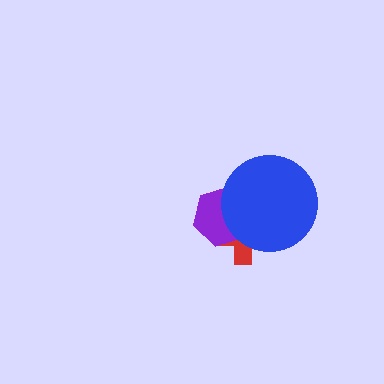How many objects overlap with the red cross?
2 objects overlap with the red cross.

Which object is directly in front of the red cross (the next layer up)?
The purple hexagon is directly in front of the red cross.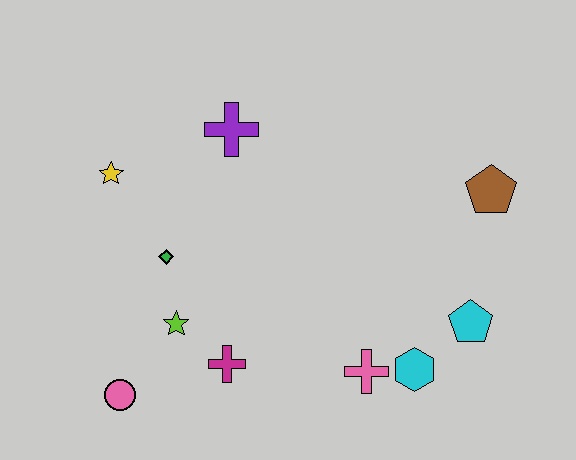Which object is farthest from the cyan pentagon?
The yellow star is farthest from the cyan pentagon.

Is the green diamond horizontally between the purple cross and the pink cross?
No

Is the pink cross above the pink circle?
Yes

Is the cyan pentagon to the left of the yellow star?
No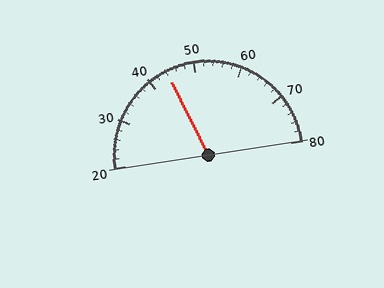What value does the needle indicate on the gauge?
The needle indicates approximately 44.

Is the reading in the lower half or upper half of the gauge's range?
The reading is in the lower half of the range (20 to 80).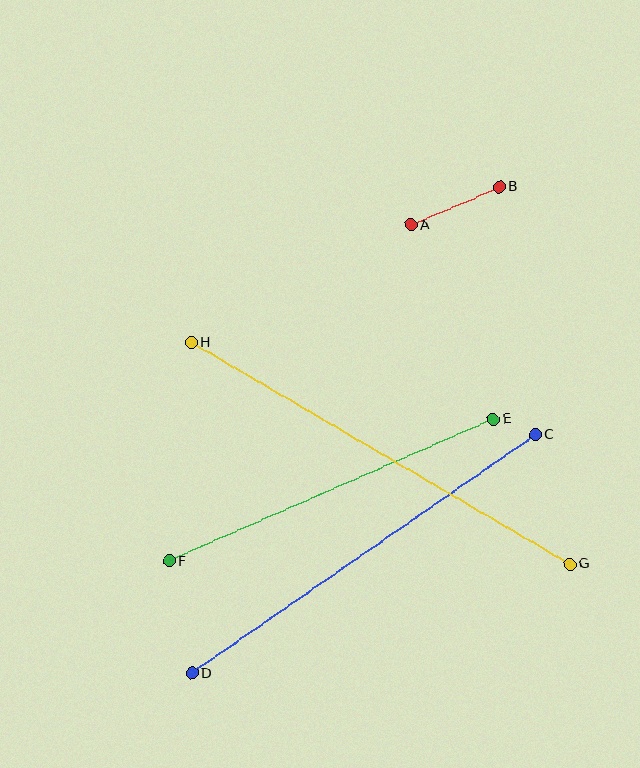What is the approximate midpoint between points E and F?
The midpoint is at approximately (331, 490) pixels.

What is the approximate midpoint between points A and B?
The midpoint is at approximately (455, 206) pixels.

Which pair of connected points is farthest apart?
Points G and H are farthest apart.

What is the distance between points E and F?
The distance is approximately 354 pixels.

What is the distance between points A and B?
The distance is approximately 97 pixels.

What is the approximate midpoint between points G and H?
The midpoint is at approximately (381, 453) pixels.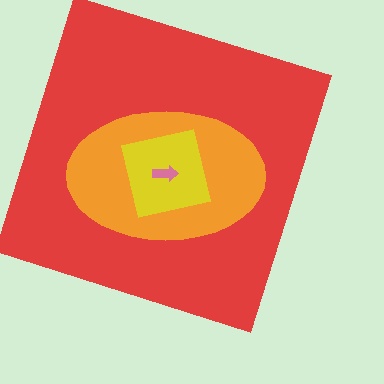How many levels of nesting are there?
4.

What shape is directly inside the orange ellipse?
The yellow square.